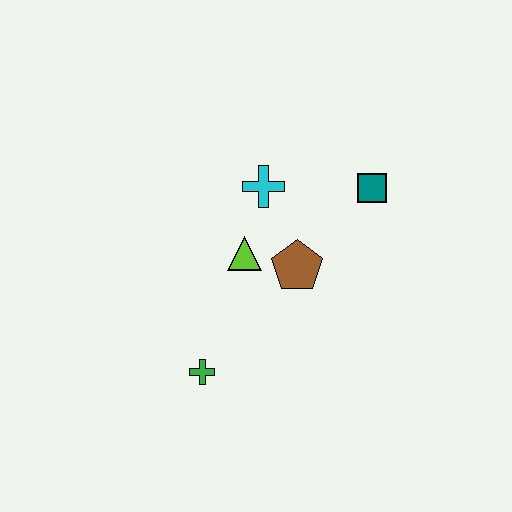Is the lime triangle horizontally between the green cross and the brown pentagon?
Yes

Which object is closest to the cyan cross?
The lime triangle is closest to the cyan cross.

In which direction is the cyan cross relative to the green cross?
The cyan cross is above the green cross.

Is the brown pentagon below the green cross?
No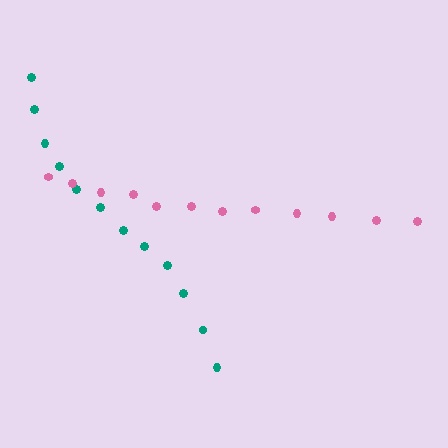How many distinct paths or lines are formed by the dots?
There are 2 distinct paths.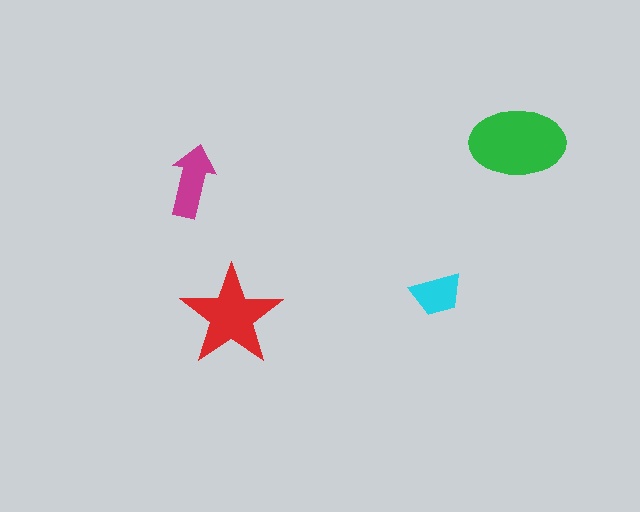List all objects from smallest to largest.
The cyan trapezoid, the magenta arrow, the red star, the green ellipse.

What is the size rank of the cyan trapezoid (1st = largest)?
4th.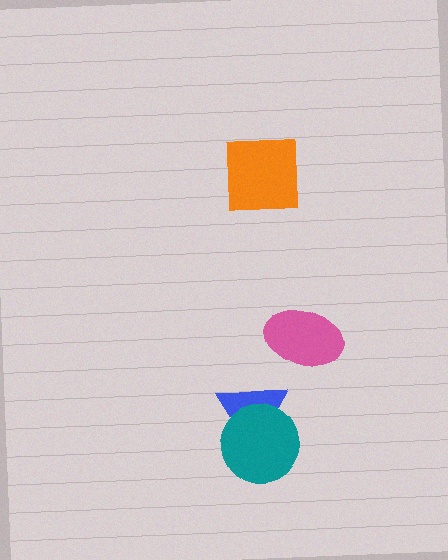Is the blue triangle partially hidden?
Yes, it is partially covered by another shape.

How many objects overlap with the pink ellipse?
0 objects overlap with the pink ellipse.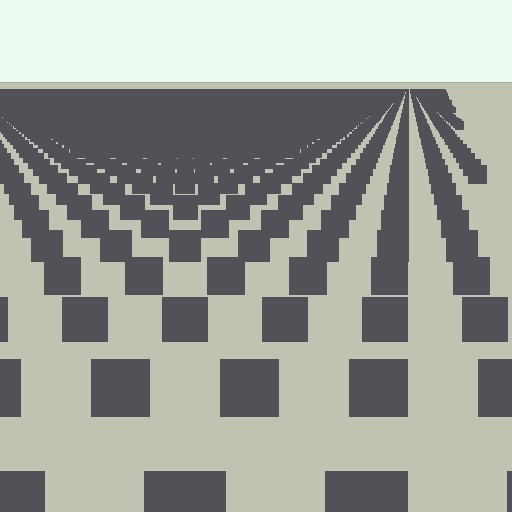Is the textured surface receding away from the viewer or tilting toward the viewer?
The surface is receding away from the viewer. Texture elements get smaller and denser toward the top.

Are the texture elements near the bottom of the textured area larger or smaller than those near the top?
Larger. Near the bottom, elements are closer to the viewer and appear at a bigger on-screen size.